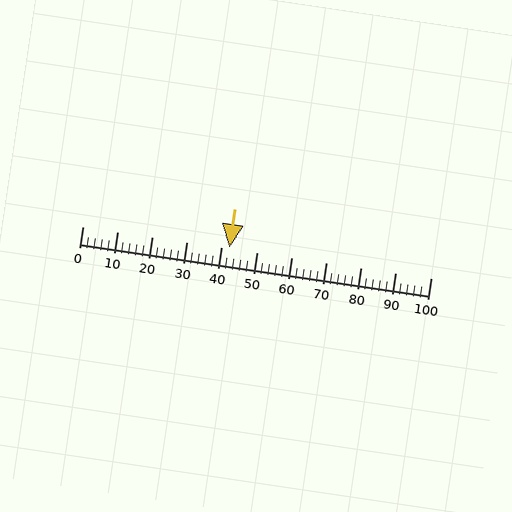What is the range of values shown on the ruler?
The ruler shows values from 0 to 100.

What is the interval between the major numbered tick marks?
The major tick marks are spaced 10 units apart.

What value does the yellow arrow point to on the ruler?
The yellow arrow points to approximately 42.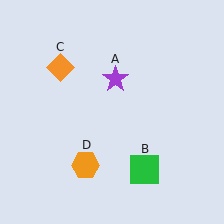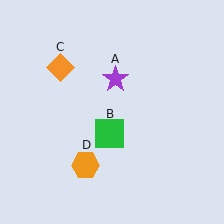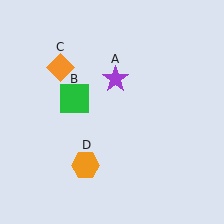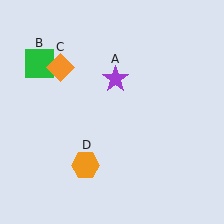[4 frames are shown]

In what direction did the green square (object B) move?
The green square (object B) moved up and to the left.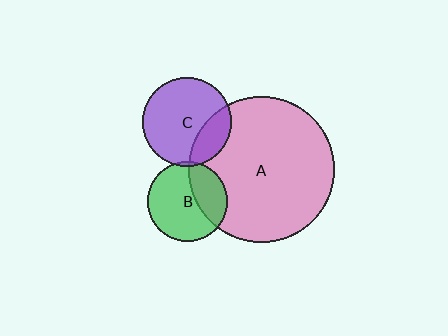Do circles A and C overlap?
Yes.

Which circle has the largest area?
Circle A (pink).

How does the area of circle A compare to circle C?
Approximately 2.7 times.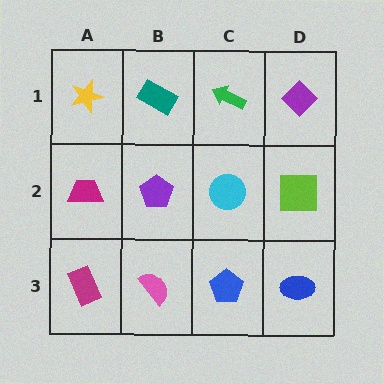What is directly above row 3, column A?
A magenta trapezoid.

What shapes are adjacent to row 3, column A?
A magenta trapezoid (row 2, column A), a pink semicircle (row 3, column B).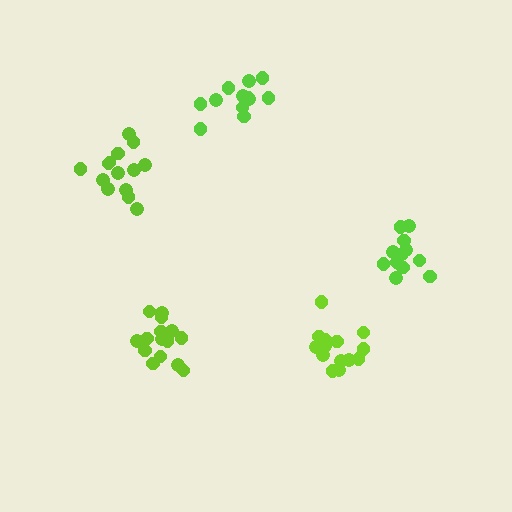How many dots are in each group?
Group 1: 14 dots, Group 2: 12 dots, Group 3: 12 dots, Group 4: 15 dots, Group 5: 15 dots (68 total).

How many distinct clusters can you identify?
There are 5 distinct clusters.